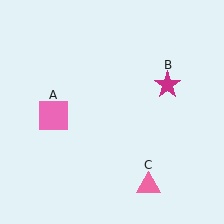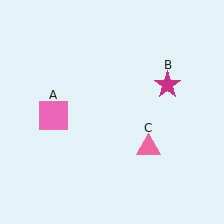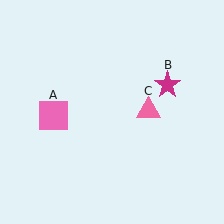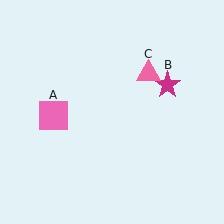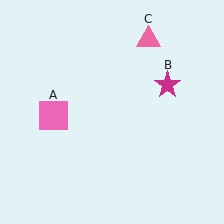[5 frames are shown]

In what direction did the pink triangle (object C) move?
The pink triangle (object C) moved up.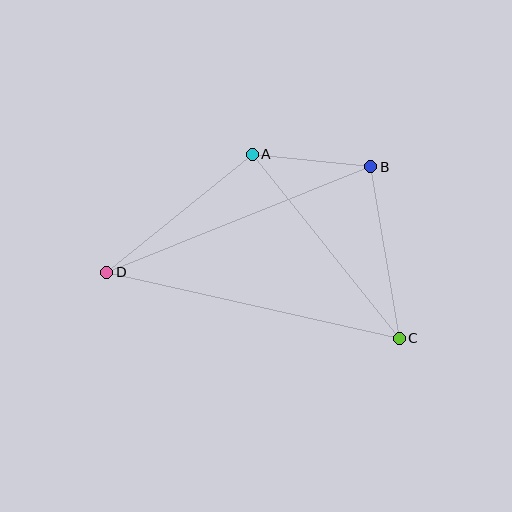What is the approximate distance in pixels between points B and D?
The distance between B and D is approximately 284 pixels.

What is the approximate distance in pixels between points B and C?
The distance between B and C is approximately 174 pixels.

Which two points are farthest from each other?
Points C and D are farthest from each other.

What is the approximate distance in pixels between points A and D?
The distance between A and D is approximately 187 pixels.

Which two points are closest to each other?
Points A and B are closest to each other.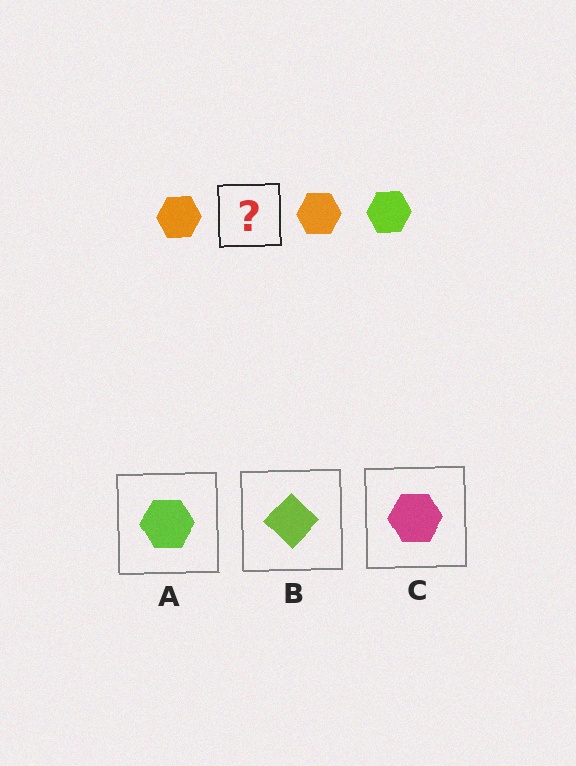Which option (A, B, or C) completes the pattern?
A.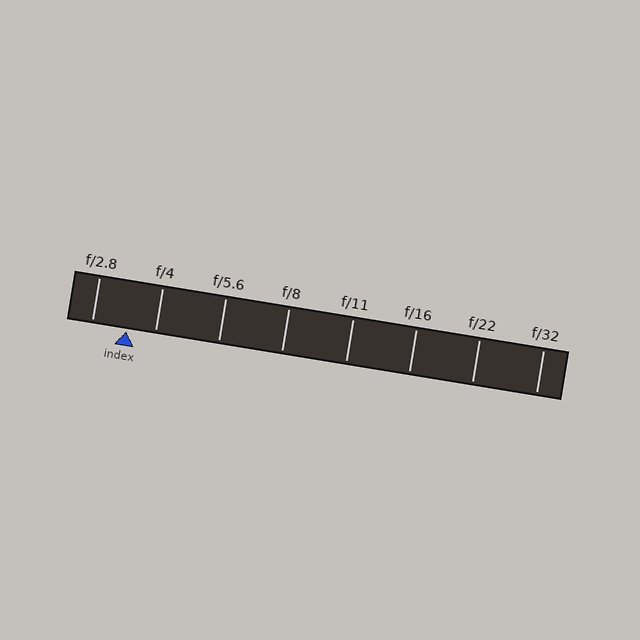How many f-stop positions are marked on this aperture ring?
There are 8 f-stop positions marked.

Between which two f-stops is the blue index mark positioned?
The index mark is between f/2.8 and f/4.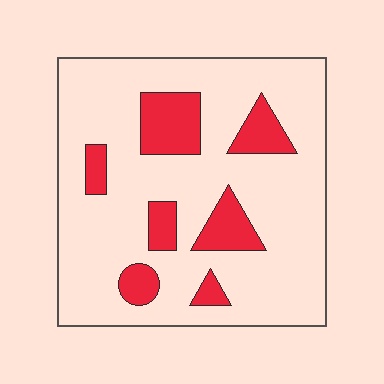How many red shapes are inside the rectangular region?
7.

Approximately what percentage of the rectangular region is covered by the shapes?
Approximately 20%.